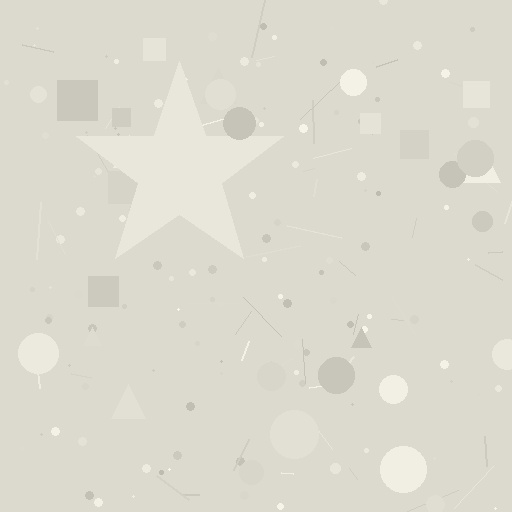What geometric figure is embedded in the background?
A star is embedded in the background.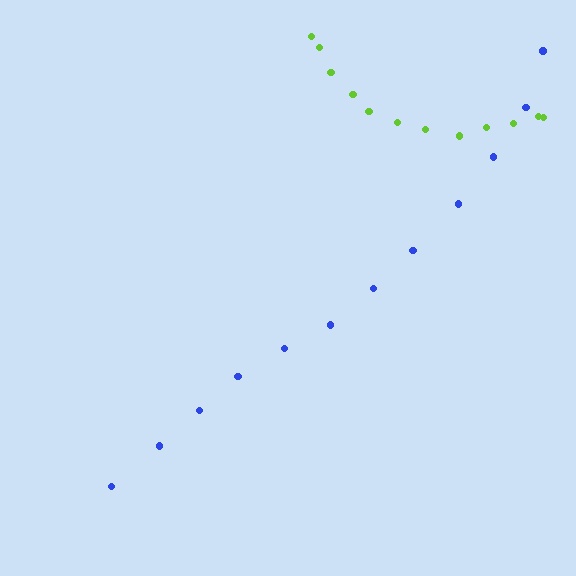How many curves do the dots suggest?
There are 2 distinct paths.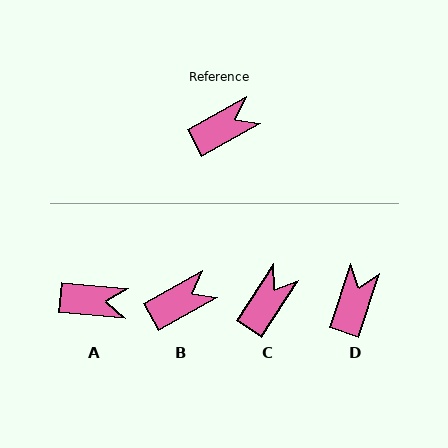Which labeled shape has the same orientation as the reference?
B.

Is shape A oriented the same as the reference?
No, it is off by about 34 degrees.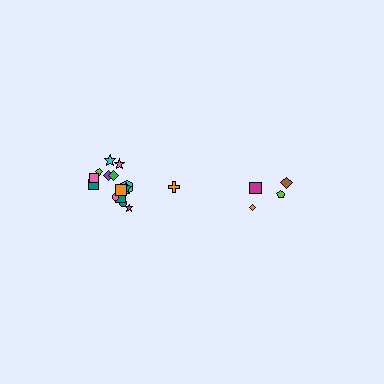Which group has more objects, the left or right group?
The left group.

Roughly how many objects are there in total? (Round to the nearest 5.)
Roughly 20 objects in total.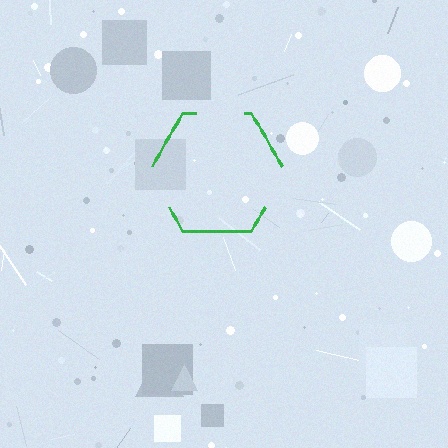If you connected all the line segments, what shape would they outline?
They would outline a hexagon.